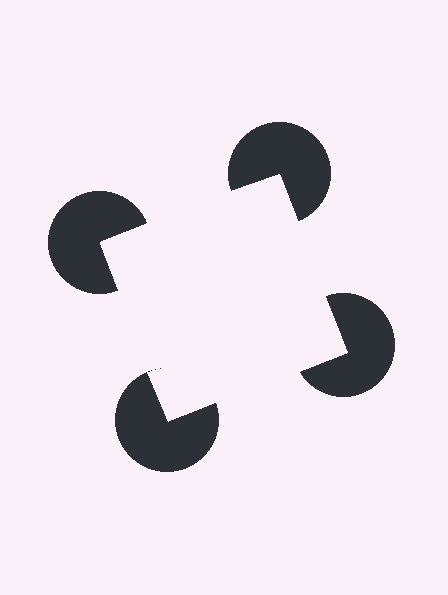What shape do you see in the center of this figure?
An illusory square — its edges are inferred from the aligned wedge cuts in the pac-man discs, not physically drawn.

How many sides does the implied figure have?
4 sides.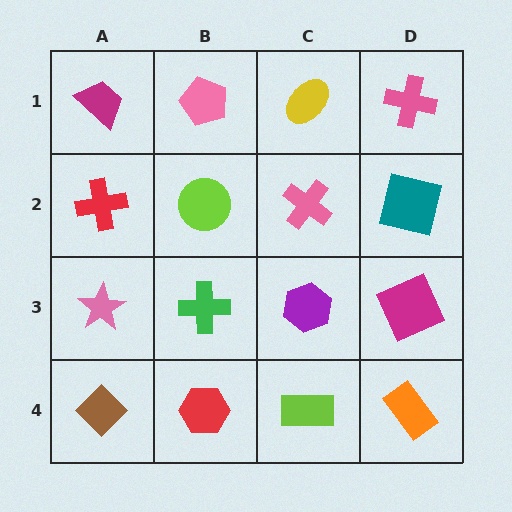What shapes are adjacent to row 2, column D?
A pink cross (row 1, column D), a magenta square (row 3, column D), a pink cross (row 2, column C).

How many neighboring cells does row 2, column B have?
4.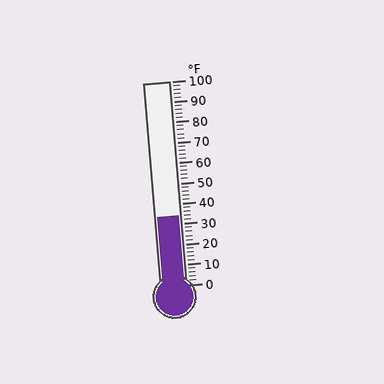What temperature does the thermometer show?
The thermometer shows approximately 34°F.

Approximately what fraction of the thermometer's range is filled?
The thermometer is filled to approximately 35% of its range.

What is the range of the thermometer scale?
The thermometer scale ranges from 0°F to 100°F.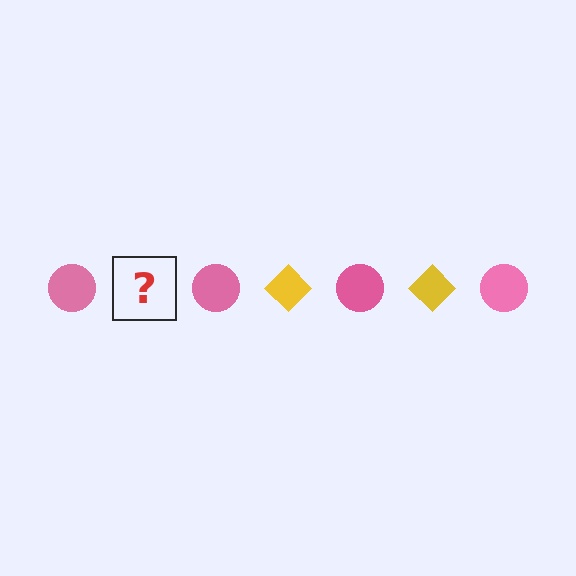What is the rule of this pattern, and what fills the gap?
The rule is that the pattern alternates between pink circle and yellow diamond. The gap should be filled with a yellow diamond.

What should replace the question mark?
The question mark should be replaced with a yellow diamond.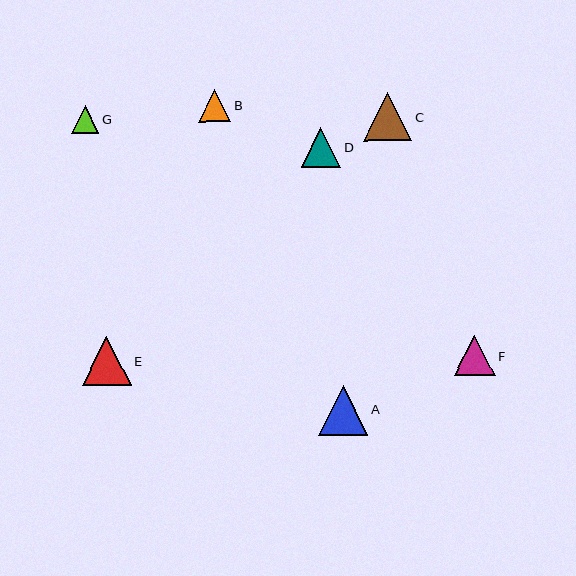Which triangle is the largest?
Triangle E is the largest with a size of approximately 49 pixels.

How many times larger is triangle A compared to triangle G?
Triangle A is approximately 1.8 times the size of triangle G.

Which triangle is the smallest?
Triangle G is the smallest with a size of approximately 28 pixels.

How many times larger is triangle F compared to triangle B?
Triangle F is approximately 1.2 times the size of triangle B.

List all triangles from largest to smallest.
From largest to smallest: E, A, C, F, D, B, G.